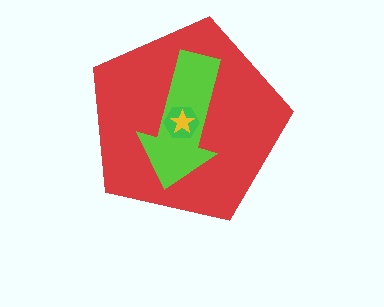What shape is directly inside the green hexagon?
The yellow star.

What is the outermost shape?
The red pentagon.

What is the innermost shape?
The yellow star.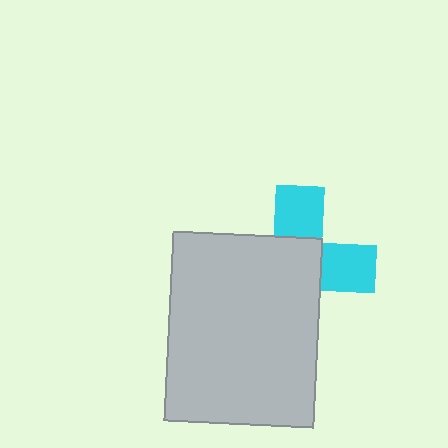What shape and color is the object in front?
The object in front is a light gray rectangle.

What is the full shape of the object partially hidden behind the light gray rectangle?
The partially hidden object is a cyan cross.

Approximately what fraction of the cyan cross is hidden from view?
Roughly 61% of the cyan cross is hidden behind the light gray rectangle.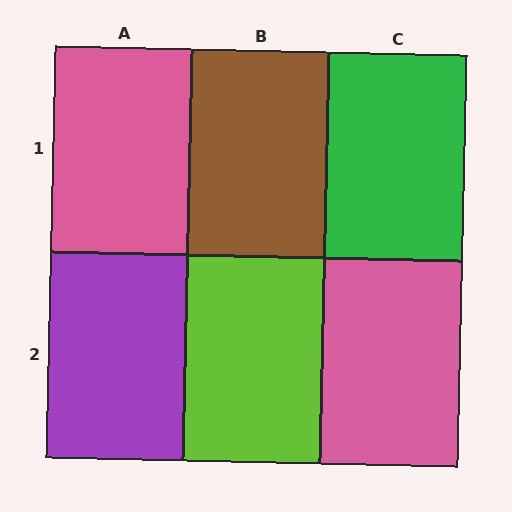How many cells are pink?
2 cells are pink.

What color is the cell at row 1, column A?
Pink.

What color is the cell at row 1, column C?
Green.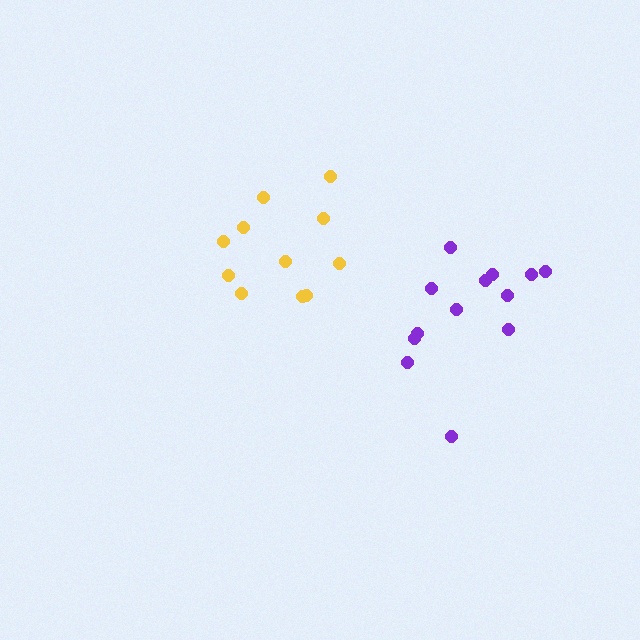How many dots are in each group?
Group 1: 13 dots, Group 2: 11 dots (24 total).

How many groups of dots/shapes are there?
There are 2 groups.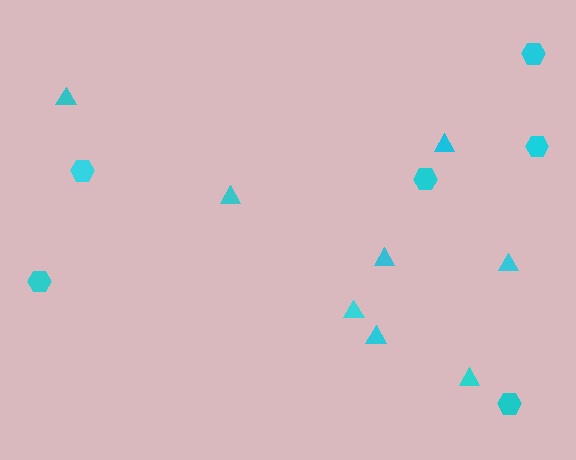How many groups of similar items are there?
There are 2 groups: one group of triangles (8) and one group of hexagons (6).